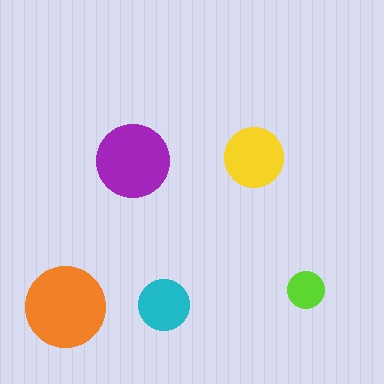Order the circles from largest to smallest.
the orange one, the purple one, the yellow one, the cyan one, the lime one.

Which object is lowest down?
The orange circle is bottommost.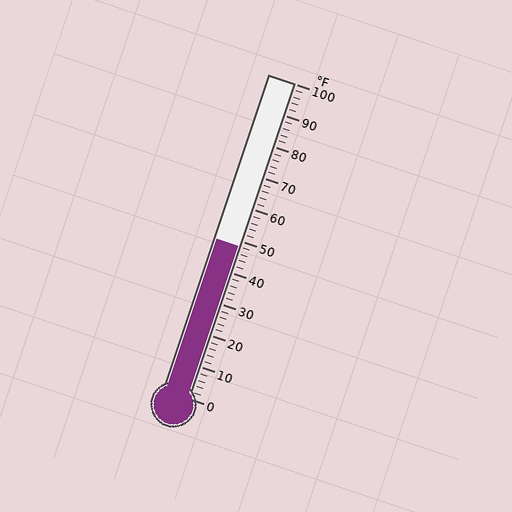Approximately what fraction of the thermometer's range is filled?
The thermometer is filled to approximately 50% of its range.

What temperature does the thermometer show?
The thermometer shows approximately 48°F.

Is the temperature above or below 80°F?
The temperature is below 80°F.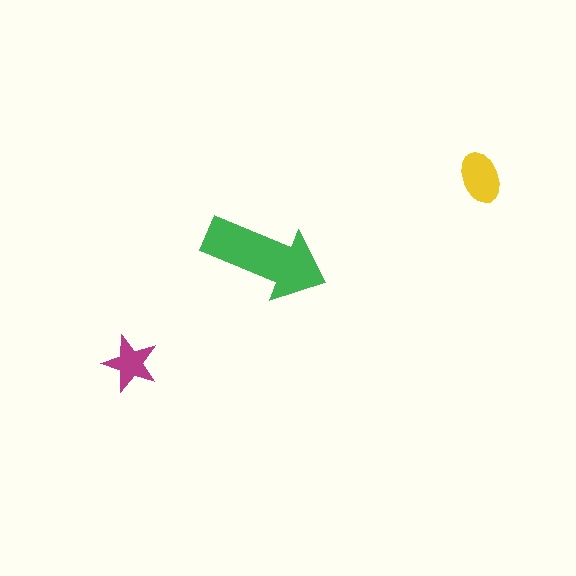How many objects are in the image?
There are 3 objects in the image.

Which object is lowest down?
The magenta star is bottommost.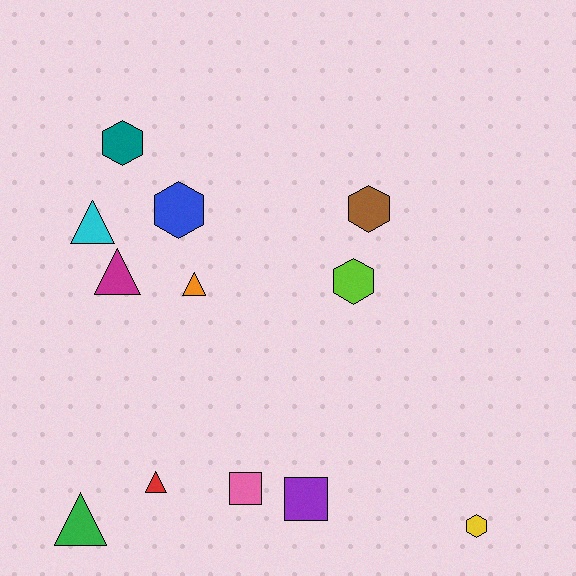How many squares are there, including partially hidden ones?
There are 2 squares.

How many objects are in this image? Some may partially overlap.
There are 12 objects.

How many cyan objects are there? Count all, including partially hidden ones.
There is 1 cyan object.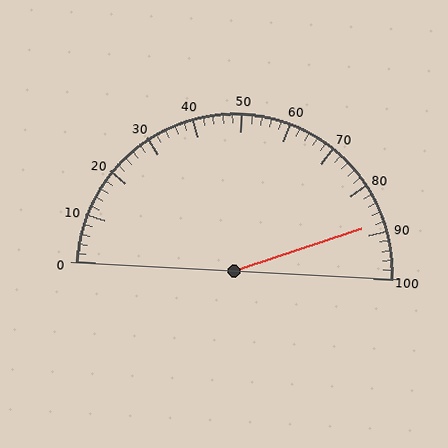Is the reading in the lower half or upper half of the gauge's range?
The reading is in the upper half of the range (0 to 100).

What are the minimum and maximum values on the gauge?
The gauge ranges from 0 to 100.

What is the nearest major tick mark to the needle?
The nearest major tick mark is 90.